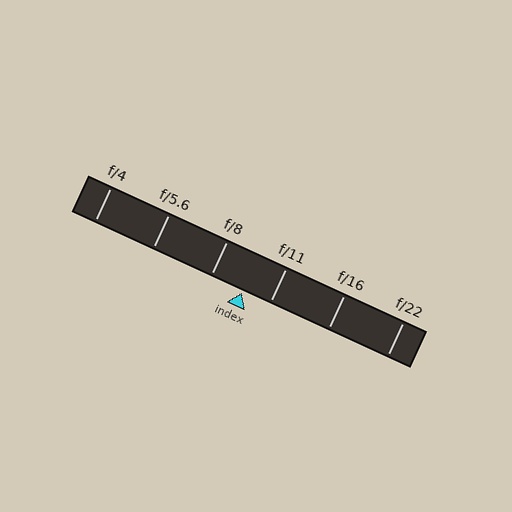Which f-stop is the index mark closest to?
The index mark is closest to f/11.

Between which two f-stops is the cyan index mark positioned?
The index mark is between f/8 and f/11.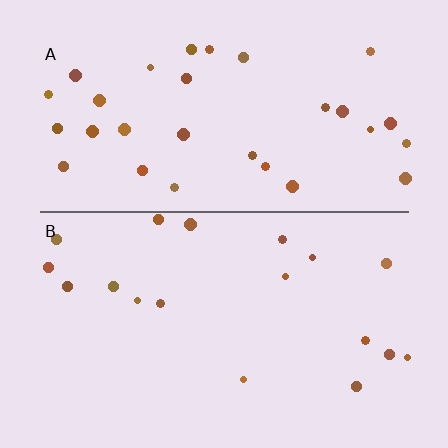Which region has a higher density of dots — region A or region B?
A (the top).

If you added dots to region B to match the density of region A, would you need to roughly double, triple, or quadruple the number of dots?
Approximately double.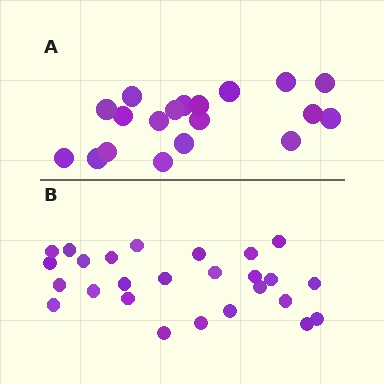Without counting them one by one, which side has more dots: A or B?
Region B (the bottom region) has more dots.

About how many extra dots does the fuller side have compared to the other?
Region B has roughly 8 or so more dots than region A.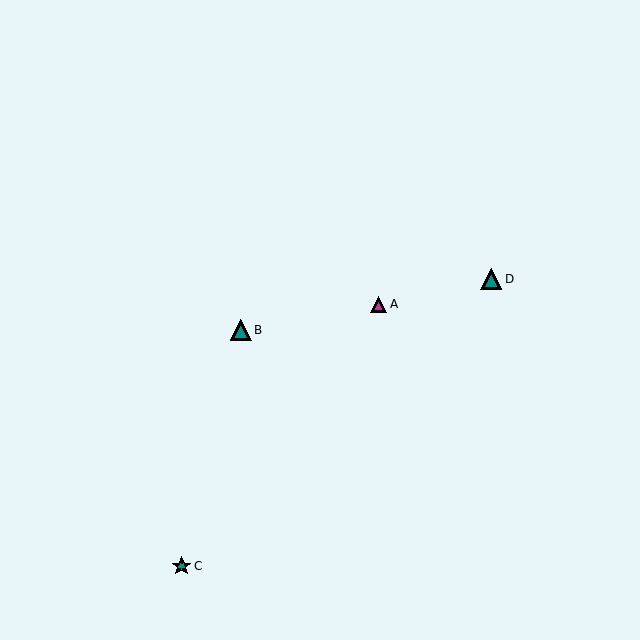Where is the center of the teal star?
The center of the teal star is at (182, 566).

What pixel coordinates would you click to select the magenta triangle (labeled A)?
Click at (379, 304) to select the magenta triangle A.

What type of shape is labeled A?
Shape A is a magenta triangle.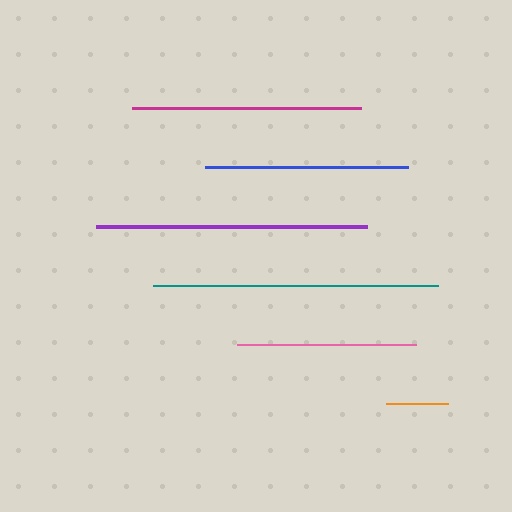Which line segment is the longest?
The teal line is the longest at approximately 285 pixels.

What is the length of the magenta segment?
The magenta segment is approximately 229 pixels long.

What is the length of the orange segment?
The orange segment is approximately 63 pixels long.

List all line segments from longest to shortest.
From longest to shortest: teal, purple, magenta, blue, pink, orange.